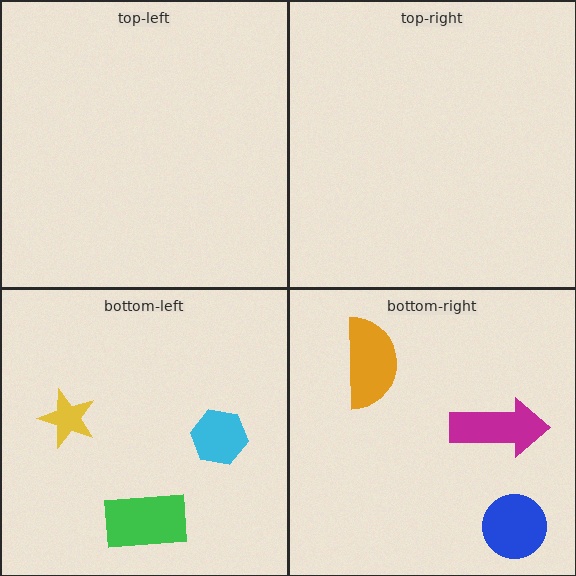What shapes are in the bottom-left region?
The cyan hexagon, the yellow star, the green rectangle.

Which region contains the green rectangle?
The bottom-left region.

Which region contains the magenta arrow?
The bottom-right region.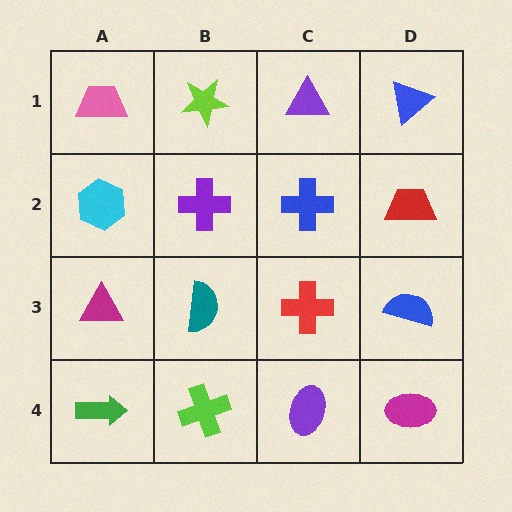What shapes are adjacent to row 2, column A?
A pink trapezoid (row 1, column A), a magenta triangle (row 3, column A), a purple cross (row 2, column B).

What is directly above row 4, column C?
A red cross.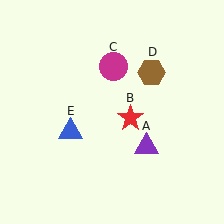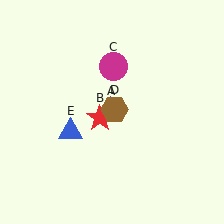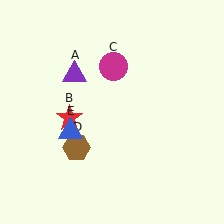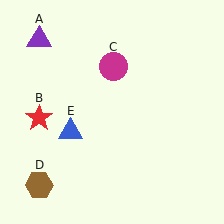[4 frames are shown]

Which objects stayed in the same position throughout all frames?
Magenta circle (object C) and blue triangle (object E) remained stationary.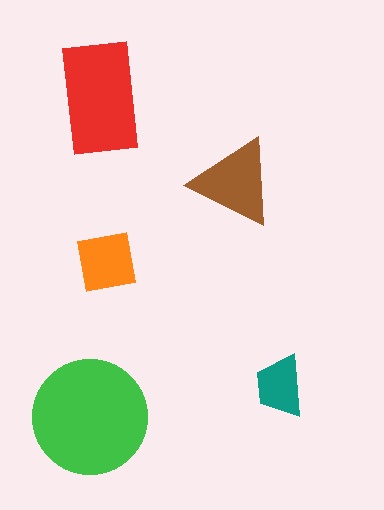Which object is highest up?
The red rectangle is topmost.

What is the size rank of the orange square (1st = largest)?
4th.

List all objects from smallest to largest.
The teal trapezoid, the orange square, the brown triangle, the red rectangle, the green circle.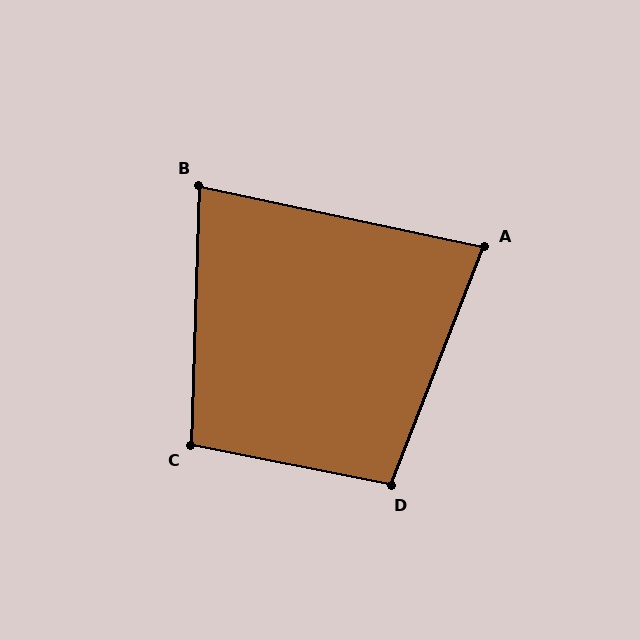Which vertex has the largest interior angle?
D, at approximately 100 degrees.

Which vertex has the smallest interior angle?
B, at approximately 80 degrees.